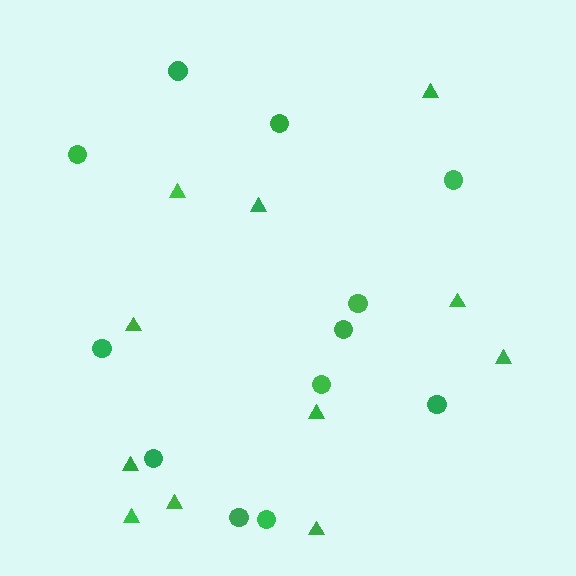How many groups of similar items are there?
There are 2 groups: one group of circles (12) and one group of triangles (11).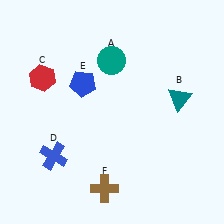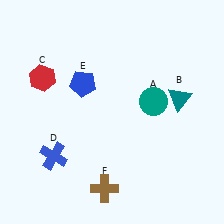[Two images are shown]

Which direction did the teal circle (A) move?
The teal circle (A) moved right.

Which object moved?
The teal circle (A) moved right.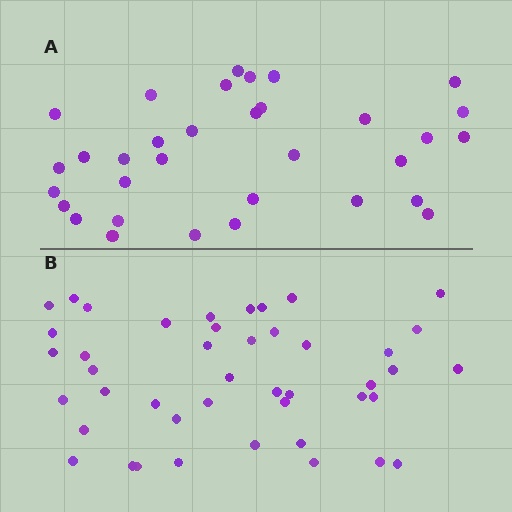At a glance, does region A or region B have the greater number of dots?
Region B (the bottom region) has more dots.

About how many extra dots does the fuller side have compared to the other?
Region B has roughly 12 or so more dots than region A.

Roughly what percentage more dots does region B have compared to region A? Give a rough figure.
About 35% more.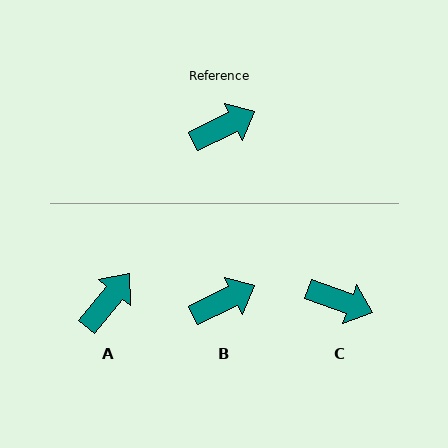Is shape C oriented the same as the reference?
No, it is off by about 46 degrees.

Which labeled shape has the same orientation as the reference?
B.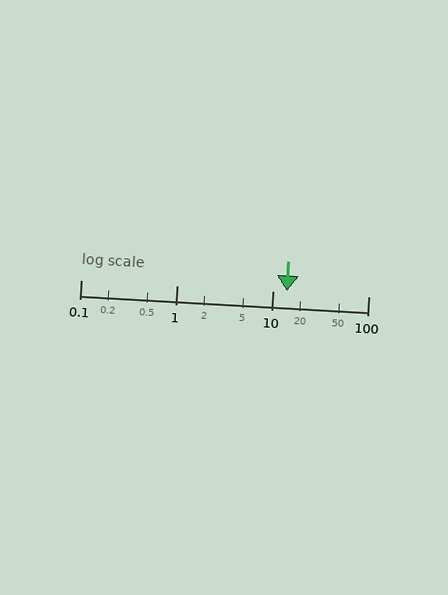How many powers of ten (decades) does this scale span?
The scale spans 3 decades, from 0.1 to 100.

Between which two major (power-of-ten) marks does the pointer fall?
The pointer is between 10 and 100.